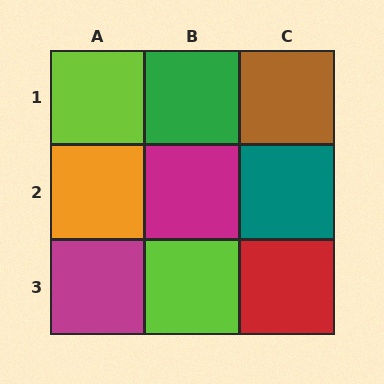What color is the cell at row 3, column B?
Lime.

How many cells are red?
1 cell is red.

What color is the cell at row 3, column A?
Magenta.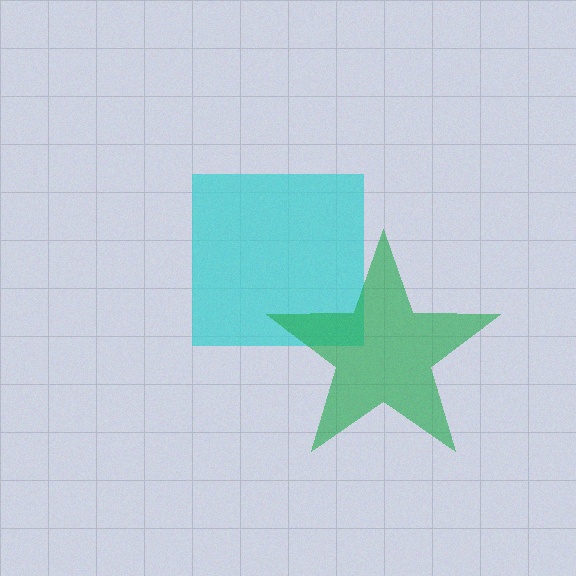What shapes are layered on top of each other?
The layered shapes are: a cyan square, a green star.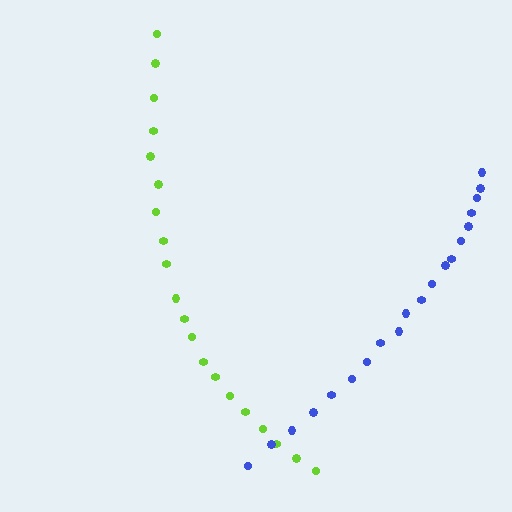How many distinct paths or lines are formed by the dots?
There are 2 distinct paths.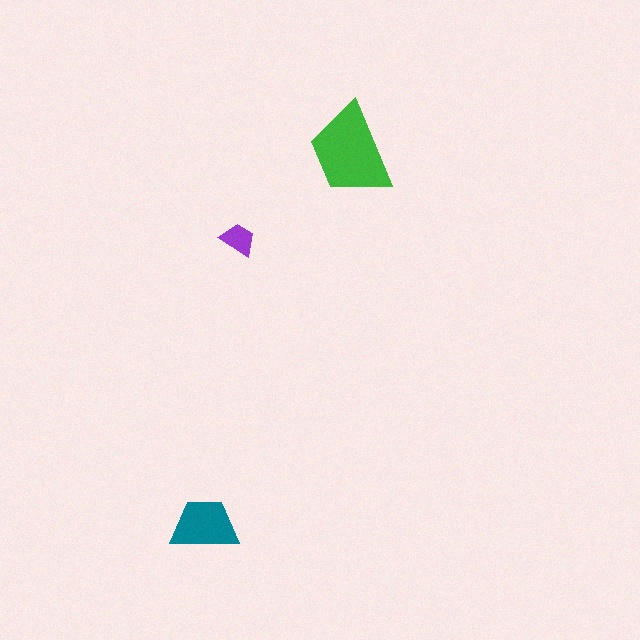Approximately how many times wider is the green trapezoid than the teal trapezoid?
About 1.5 times wider.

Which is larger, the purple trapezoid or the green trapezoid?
The green one.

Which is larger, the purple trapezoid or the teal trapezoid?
The teal one.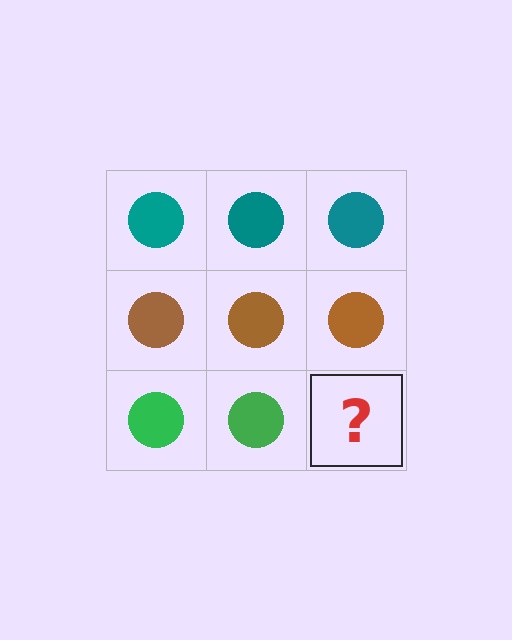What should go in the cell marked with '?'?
The missing cell should contain a green circle.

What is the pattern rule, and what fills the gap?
The rule is that each row has a consistent color. The gap should be filled with a green circle.